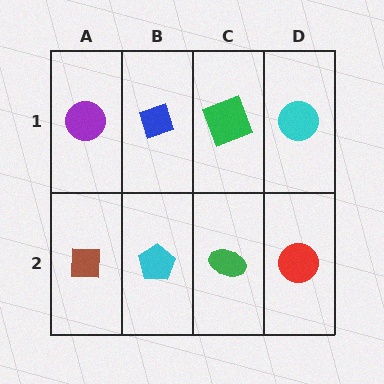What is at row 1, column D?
A cyan circle.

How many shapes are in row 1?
4 shapes.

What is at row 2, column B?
A cyan pentagon.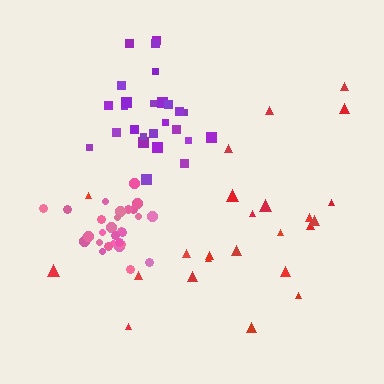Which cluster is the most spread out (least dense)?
Red.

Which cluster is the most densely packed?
Pink.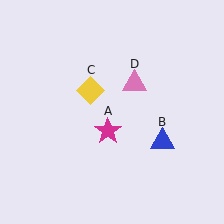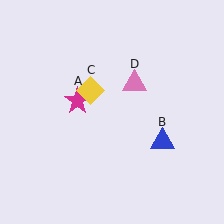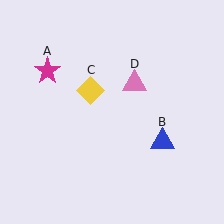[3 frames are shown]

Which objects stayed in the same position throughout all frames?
Blue triangle (object B) and yellow diamond (object C) and pink triangle (object D) remained stationary.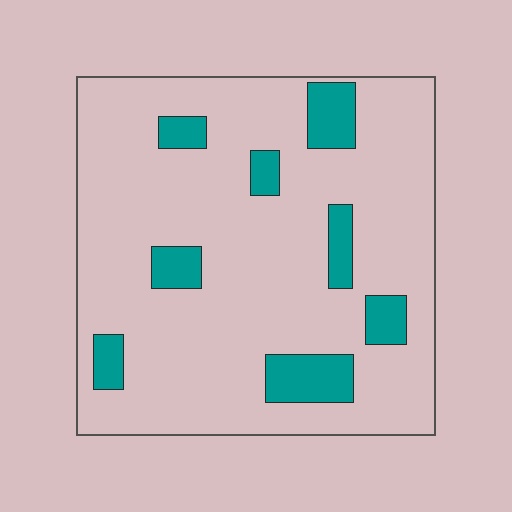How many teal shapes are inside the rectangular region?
8.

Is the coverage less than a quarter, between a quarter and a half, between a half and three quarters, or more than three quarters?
Less than a quarter.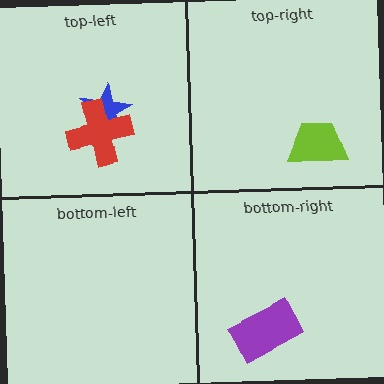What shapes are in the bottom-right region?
The purple rectangle.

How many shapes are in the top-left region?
2.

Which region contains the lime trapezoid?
The top-right region.